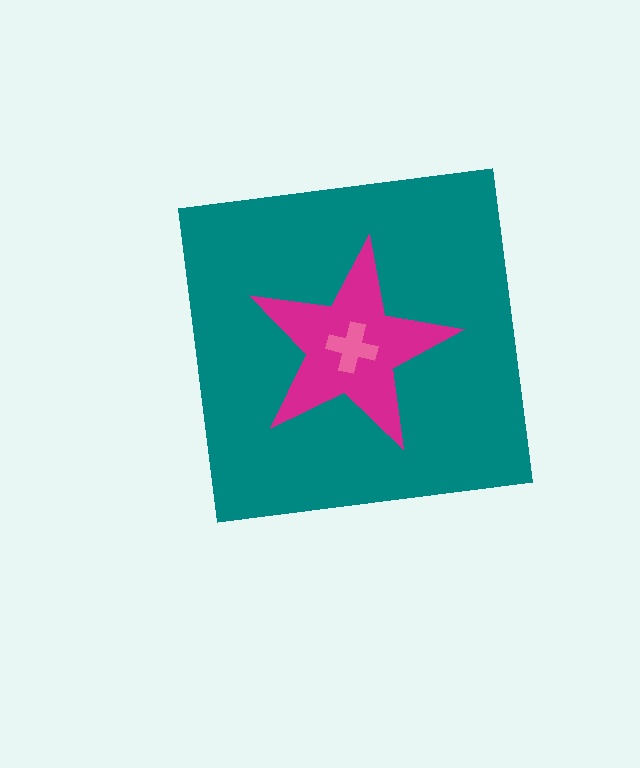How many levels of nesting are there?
3.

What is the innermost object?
The pink cross.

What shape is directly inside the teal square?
The magenta star.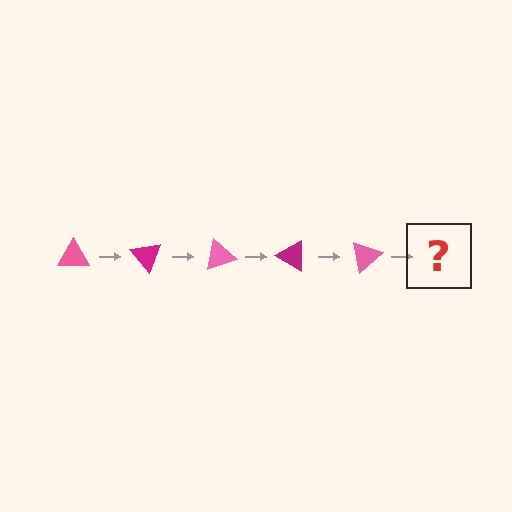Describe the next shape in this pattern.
It should be a magenta triangle, rotated 250 degrees from the start.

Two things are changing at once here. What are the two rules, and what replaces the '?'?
The two rules are that it rotates 50 degrees each step and the color cycles through pink and magenta. The '?' should be a magenta triangle, rotated 250 degrees from the start.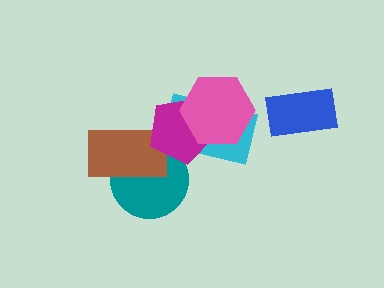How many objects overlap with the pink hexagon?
2 objects overlap with the pink hexagon.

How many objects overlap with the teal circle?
2 objects overlap with the teal circle.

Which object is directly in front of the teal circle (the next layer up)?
The brown rectangle is directly in front of the teal circle.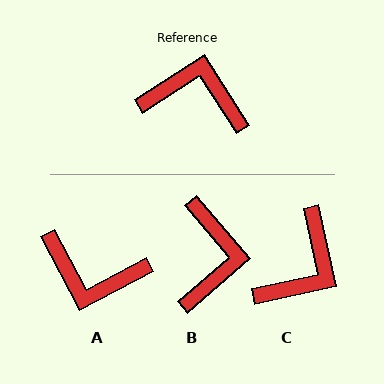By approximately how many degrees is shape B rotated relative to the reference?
Approximately 82 degrees clockwise.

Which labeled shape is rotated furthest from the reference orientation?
A, about 175 degrees away.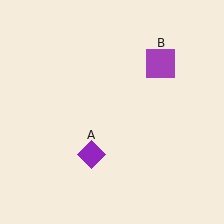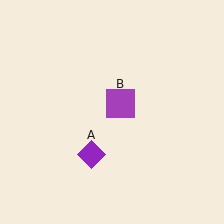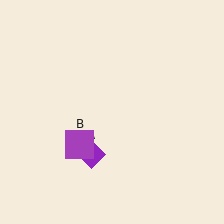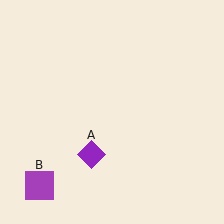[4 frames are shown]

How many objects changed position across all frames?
1 object changed position: purple square (object B).